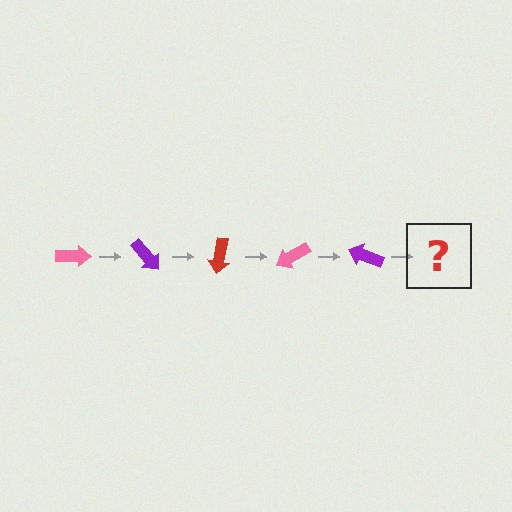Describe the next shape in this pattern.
It should be a red arrow, rotated 250 degrees from the start.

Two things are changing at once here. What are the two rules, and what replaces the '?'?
The two rules are that it rotates 50 degrees each step and the color cycles through pink, purple, and red. The '?' should be a red arrow, rotated 250 degrees from the start.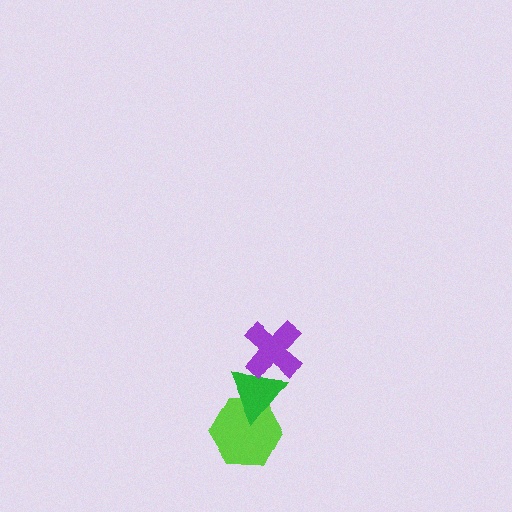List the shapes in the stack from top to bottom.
From top to bottom: the purple cross, the green triangle, the lime hexagon.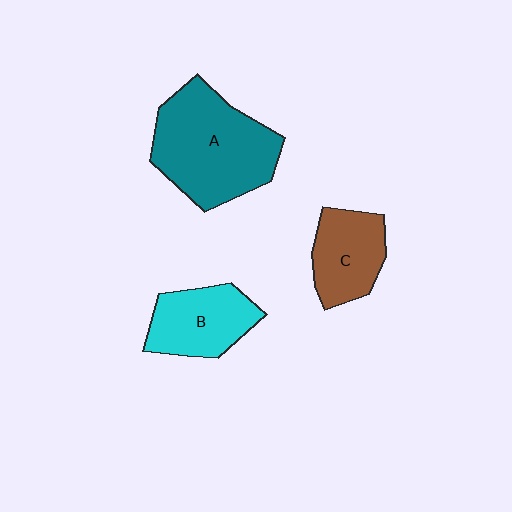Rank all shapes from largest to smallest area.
From largest to smallest: A (teal), B (cyan), C (brown).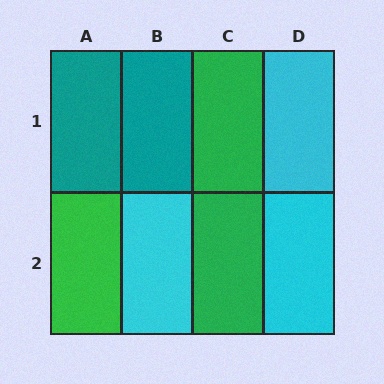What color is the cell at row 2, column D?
Cyan.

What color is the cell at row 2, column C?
Green.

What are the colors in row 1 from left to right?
Teal, teal, green, cyan.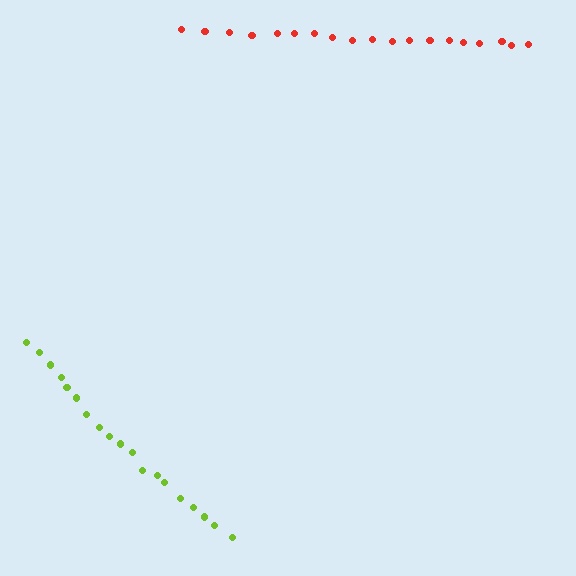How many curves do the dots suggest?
There are 2 distinct paths.